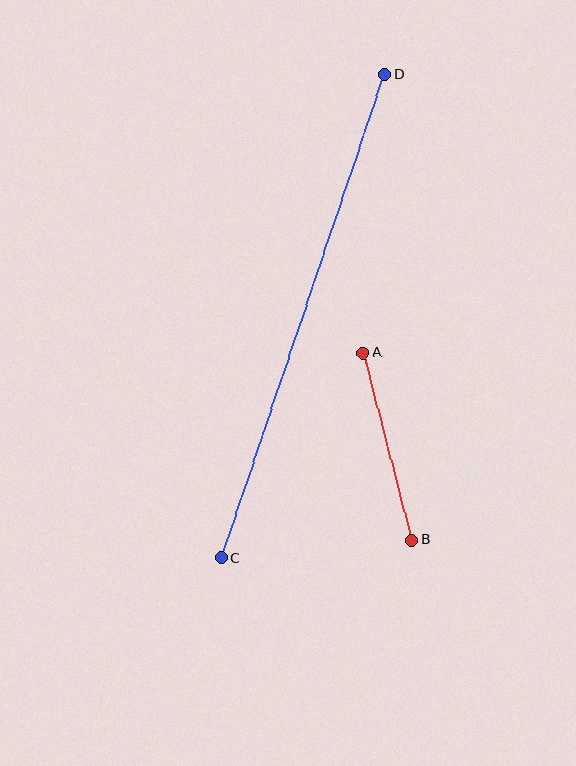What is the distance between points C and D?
The distance is approximately 510 pixels.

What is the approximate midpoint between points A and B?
The midpoint is at approximately (388, 446) pixels.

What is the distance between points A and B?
The distance is approximately 193 pixels.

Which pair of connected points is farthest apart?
Points C and D are farthest apart.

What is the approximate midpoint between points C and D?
The midpoint is at approximately (303, 316) pixels.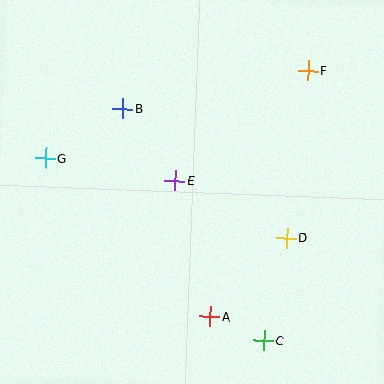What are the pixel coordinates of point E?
Point E is at (175, 181).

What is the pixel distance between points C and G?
The distance between C and G is 284 pixels.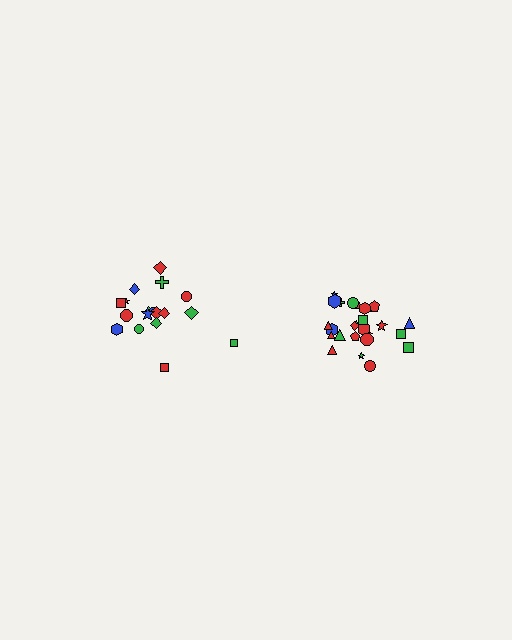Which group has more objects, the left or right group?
The right group.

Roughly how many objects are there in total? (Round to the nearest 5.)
Roughly 45 objects in total.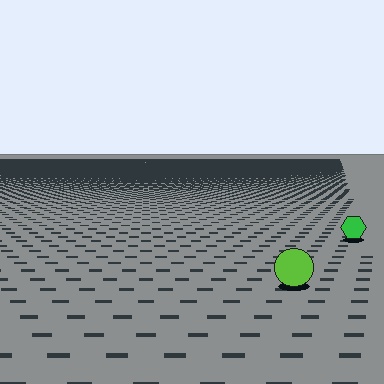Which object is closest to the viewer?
The lime circle is closest. The texture marks near it are larger and more spread out.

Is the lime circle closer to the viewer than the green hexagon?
Yes. The lime circle is closer — you can tell from the texture gradient: the ground texture is coarser near it.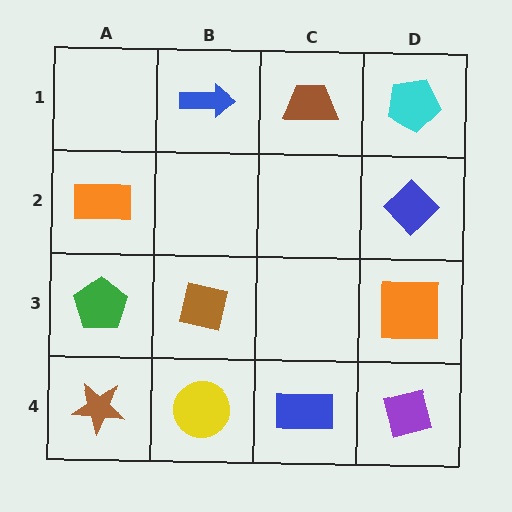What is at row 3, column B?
A brown square.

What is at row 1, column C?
A brown trapezoid.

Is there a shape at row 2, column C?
No, that cell is empty.